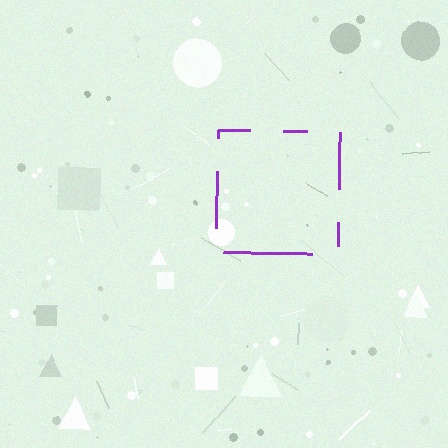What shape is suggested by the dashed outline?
The dashed outline suggests a square.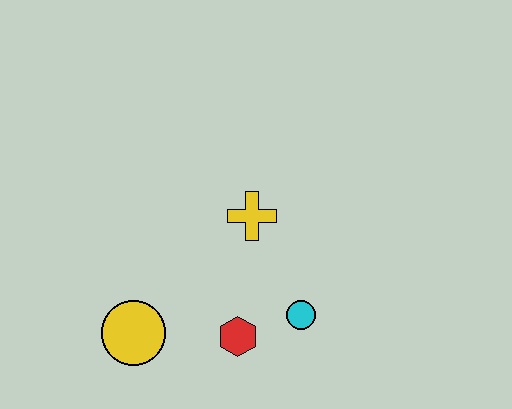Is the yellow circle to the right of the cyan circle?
No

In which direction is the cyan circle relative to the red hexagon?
The cyan circle is to the right of the red hexagon.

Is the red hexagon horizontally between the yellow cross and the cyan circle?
No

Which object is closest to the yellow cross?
The cyan circle is closest to the yellow cross.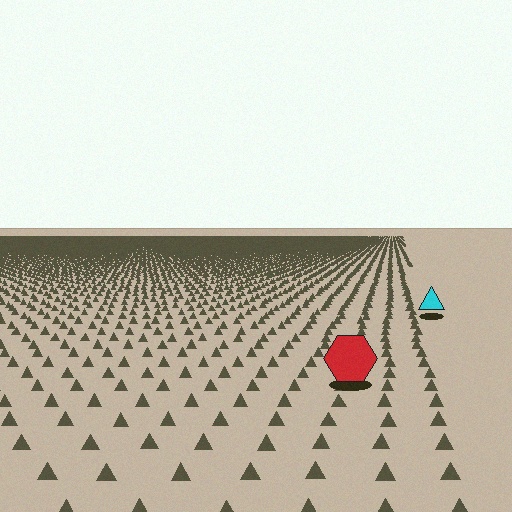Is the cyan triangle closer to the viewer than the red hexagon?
No. The red hexagon is closer — you can tell from the texture gradient: the ground texture is coarser near it.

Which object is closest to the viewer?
The red hexagon is closest. The texture marks near it are larger and more spread out.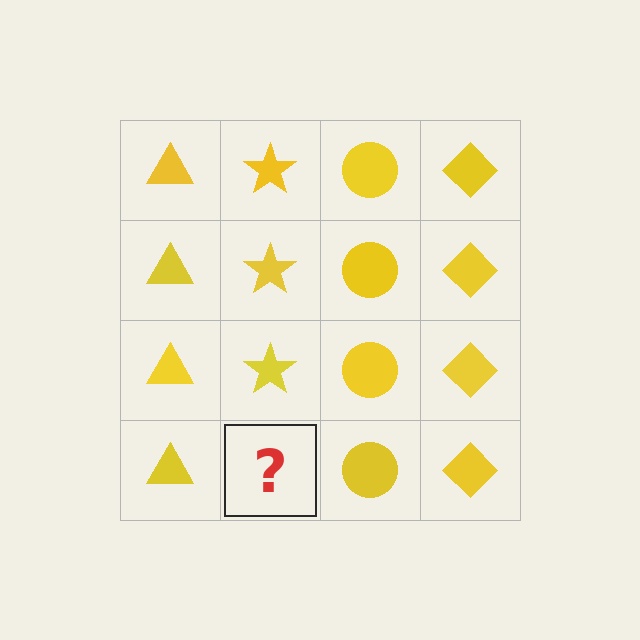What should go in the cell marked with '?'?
The missing cell should contain a yellow star.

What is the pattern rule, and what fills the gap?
The rule is that each column has a consistent shape. The gap should be filled with a yellow star.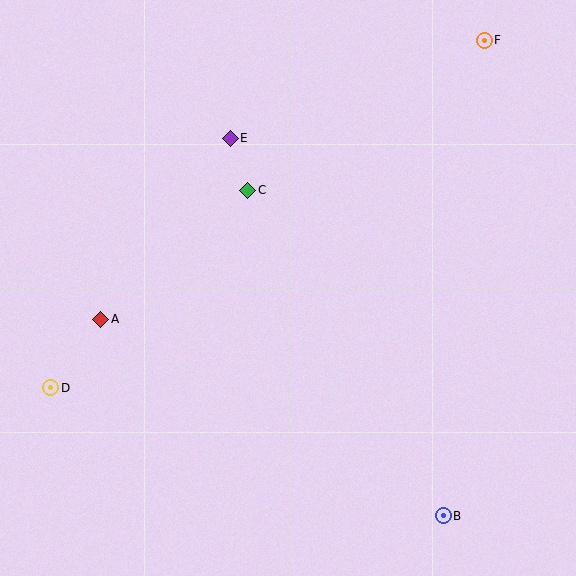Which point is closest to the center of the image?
Point C at (248, 190) is closest to the center.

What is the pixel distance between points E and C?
The distance between E and C is 55 pixels.